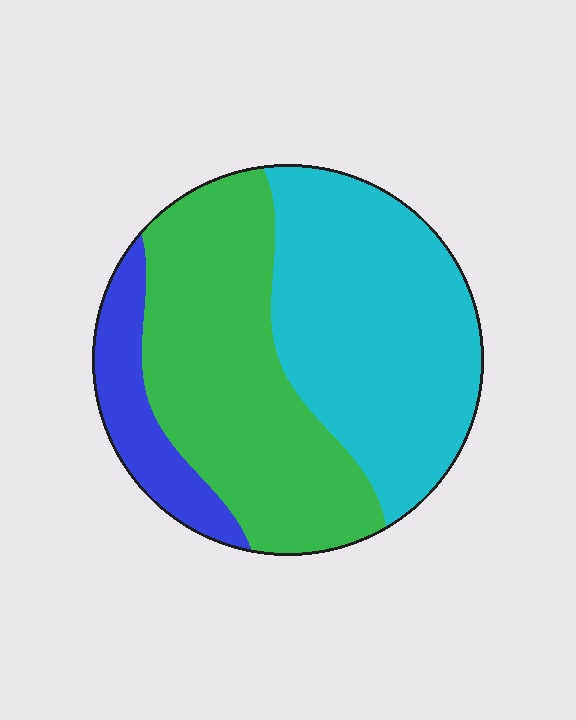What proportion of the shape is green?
Green takes up about two fifths (2/5) of the shape.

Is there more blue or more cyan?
Cyan.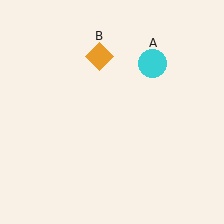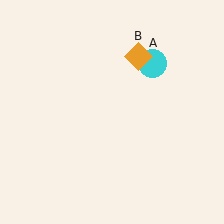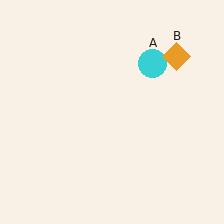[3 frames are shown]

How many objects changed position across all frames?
1 object changed position: orange diamond (object B).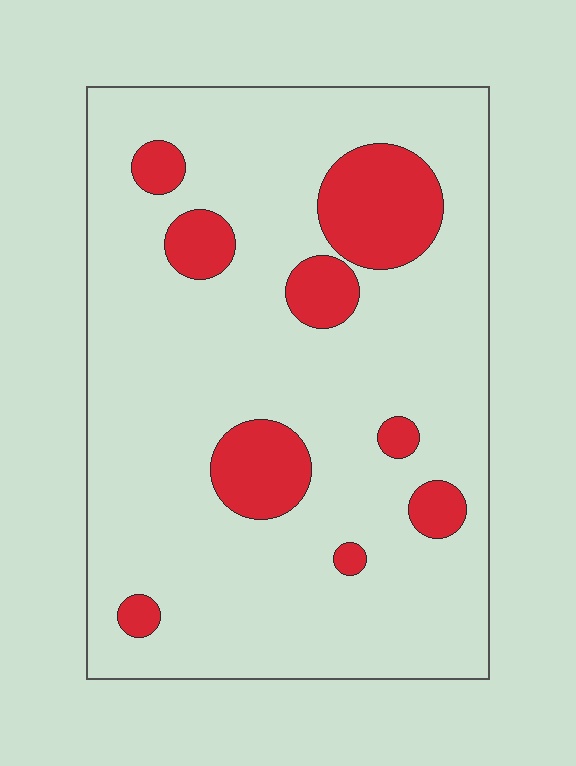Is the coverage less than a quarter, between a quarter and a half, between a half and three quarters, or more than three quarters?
Less than a quarter.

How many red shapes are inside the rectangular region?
9.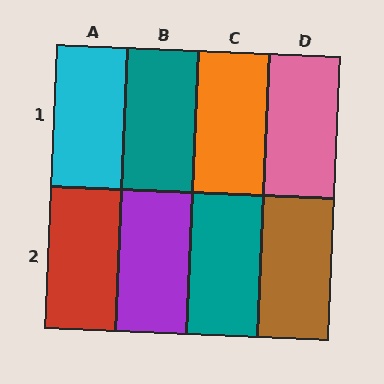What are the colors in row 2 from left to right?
Red, purple, teal, brown.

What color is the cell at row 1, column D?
Pink.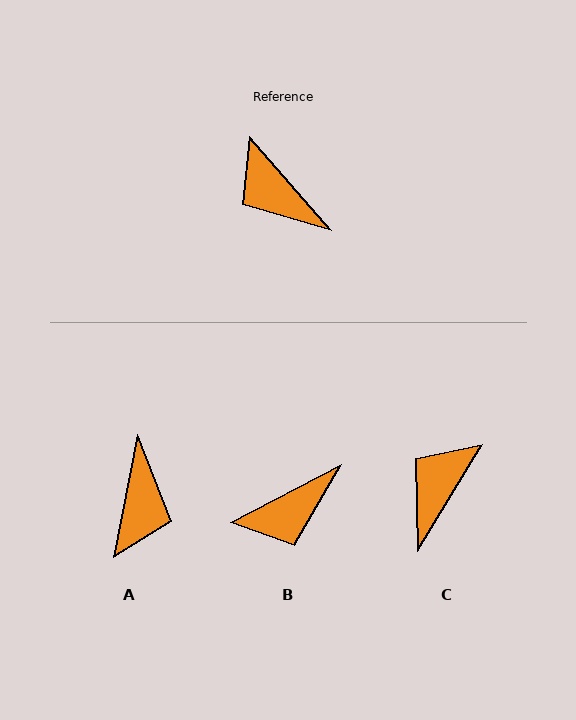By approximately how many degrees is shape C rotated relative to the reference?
Approximately 72 degrees clockwise.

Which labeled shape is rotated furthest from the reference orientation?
A, about 128 degrees away.